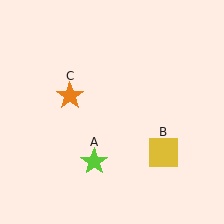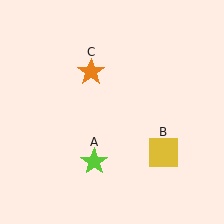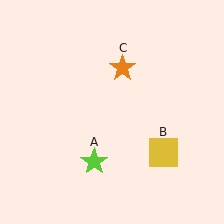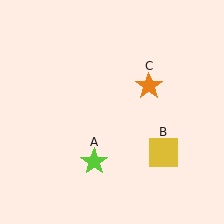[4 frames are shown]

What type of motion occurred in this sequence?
The orange star (object C) rotated clockwise around the center of the scene.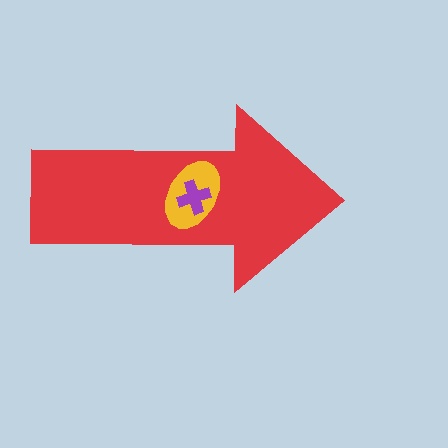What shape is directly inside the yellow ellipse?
The purple cross.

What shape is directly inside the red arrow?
The yellow ellipse.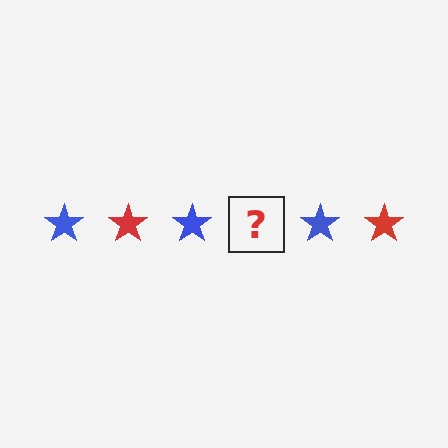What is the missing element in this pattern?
The missing element is a red star.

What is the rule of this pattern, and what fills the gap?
The rule is that the pattern cycles through blue, red stars. The gap should be filled with a red star.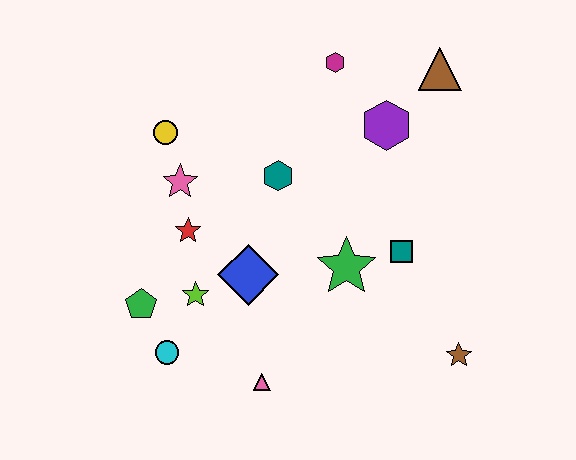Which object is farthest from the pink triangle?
The brown triangle is farthest from the pink triangle.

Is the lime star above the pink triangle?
Yes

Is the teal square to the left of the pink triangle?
No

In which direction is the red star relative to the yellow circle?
The red star is below the yellow circle.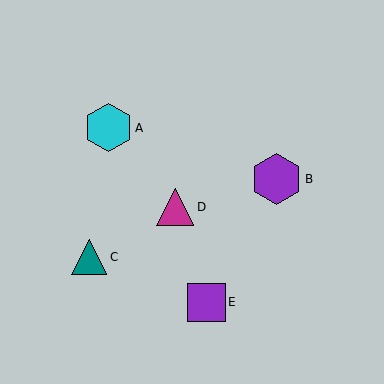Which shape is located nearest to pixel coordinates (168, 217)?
The magenta triangle (labeled D) at (175, 207) is nearest to that location.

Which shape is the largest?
The purple hexagon (labeled B) is the largest.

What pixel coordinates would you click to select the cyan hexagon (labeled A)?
Click at (109, 128) to select the cyan hexagon A.